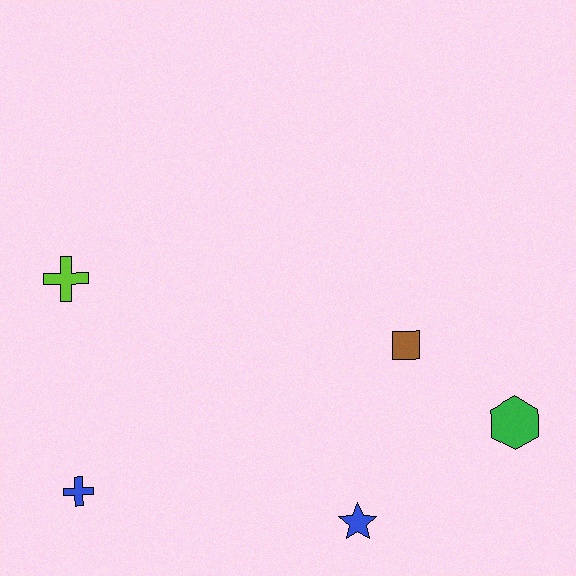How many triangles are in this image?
There are no triangles.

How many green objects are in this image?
There is 1 green object.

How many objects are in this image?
There are 5 objects.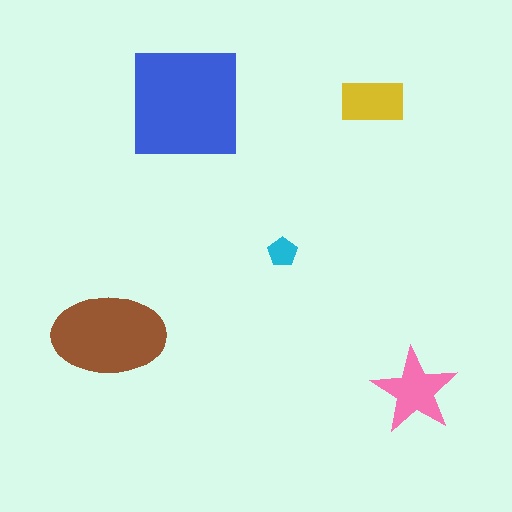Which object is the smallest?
The cyan pentagon.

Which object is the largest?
The blue square.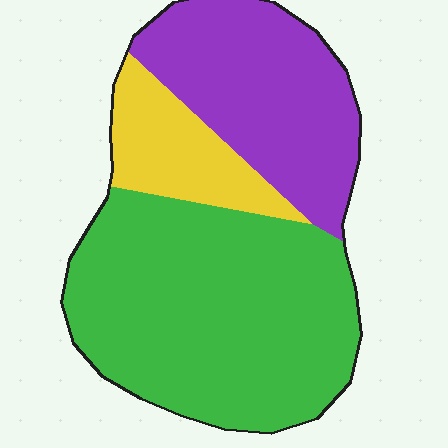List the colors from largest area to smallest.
From largest to smallest: green, purple, yellow.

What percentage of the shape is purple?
Purple covers roughly 30% of the shape.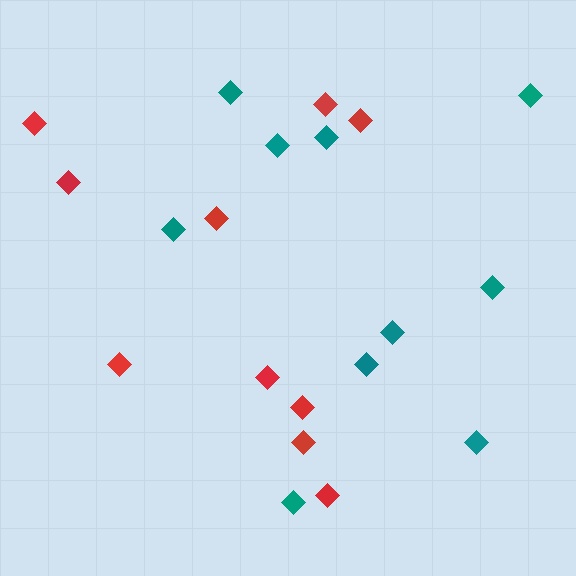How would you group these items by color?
There are 2 groups: one group of red diamonds (10) and one group of teal diamonds (10).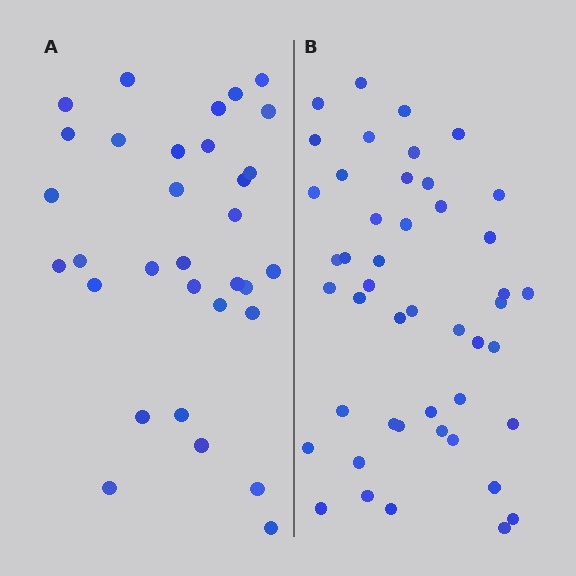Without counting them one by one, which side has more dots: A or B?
Region B (the right region) has more dots.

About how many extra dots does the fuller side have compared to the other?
Region B has approximately 15 more dots than region A.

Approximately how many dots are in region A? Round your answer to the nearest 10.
About 30 dots. (The exact count is 32, which rounds to 30.)